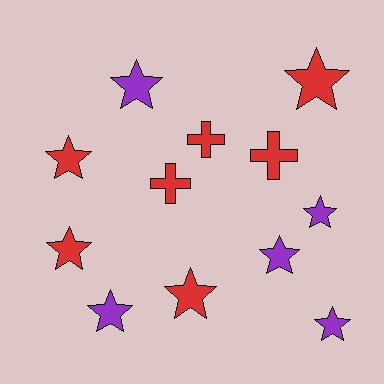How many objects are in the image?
There are 12 objects.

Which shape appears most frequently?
Star, with 9 objects.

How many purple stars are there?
There are 5 purple stars.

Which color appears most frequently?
Red, with 7 objects.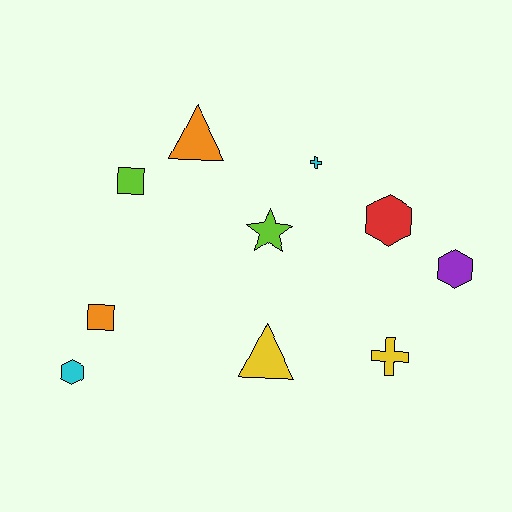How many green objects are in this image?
There are no green objects.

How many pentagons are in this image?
There are no pentagons.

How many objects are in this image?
There are 10 objects.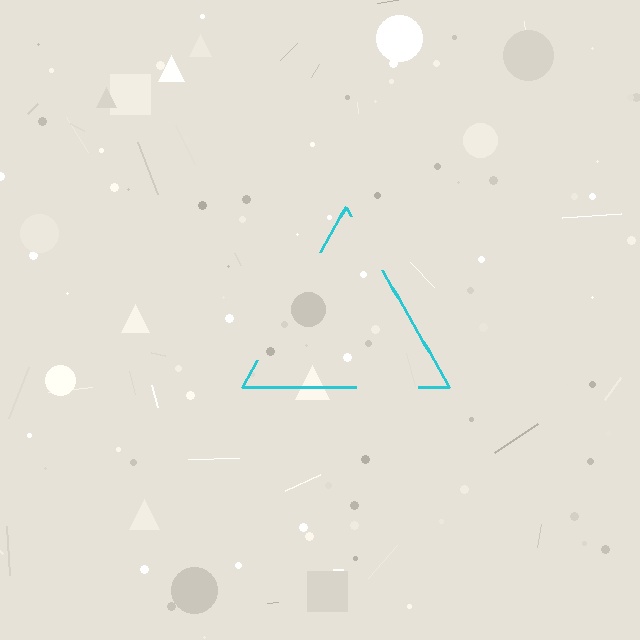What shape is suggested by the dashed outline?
The dashed outline suggests a triangle.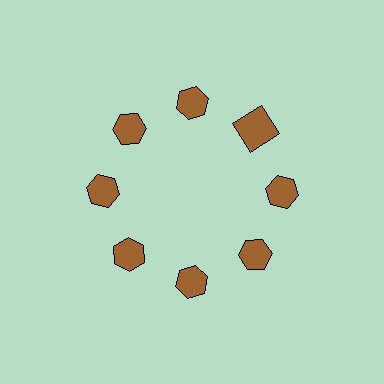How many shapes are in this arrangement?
There are 8 shapes arranged in a ring pattern.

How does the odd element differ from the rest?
It has a different shape: square instead of hexagon.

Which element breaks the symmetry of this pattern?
The brown square at roughly the 2 o'clock position breaks the symmetry. All other shapes are brown hexagons.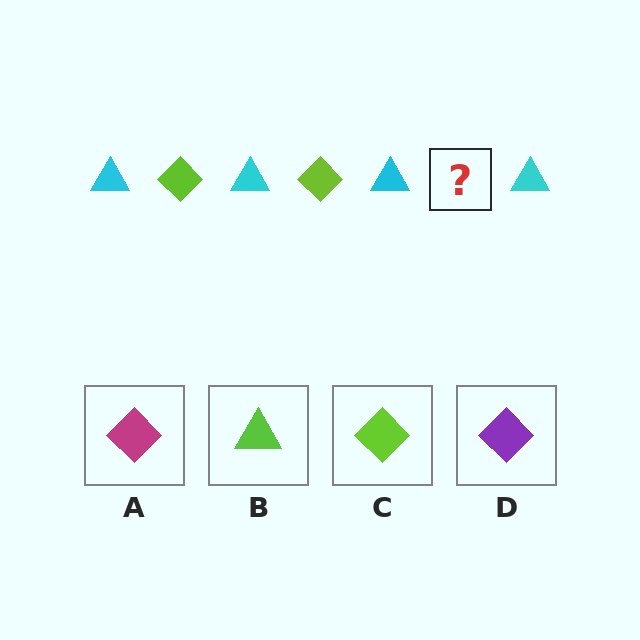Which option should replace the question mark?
Option C.